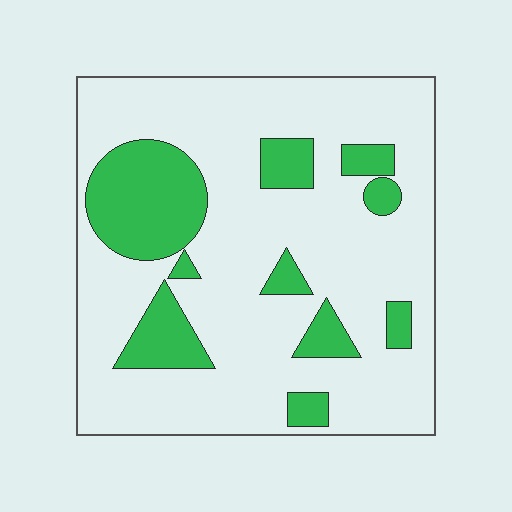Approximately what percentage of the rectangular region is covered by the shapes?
Approximately 20%.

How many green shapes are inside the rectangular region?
10.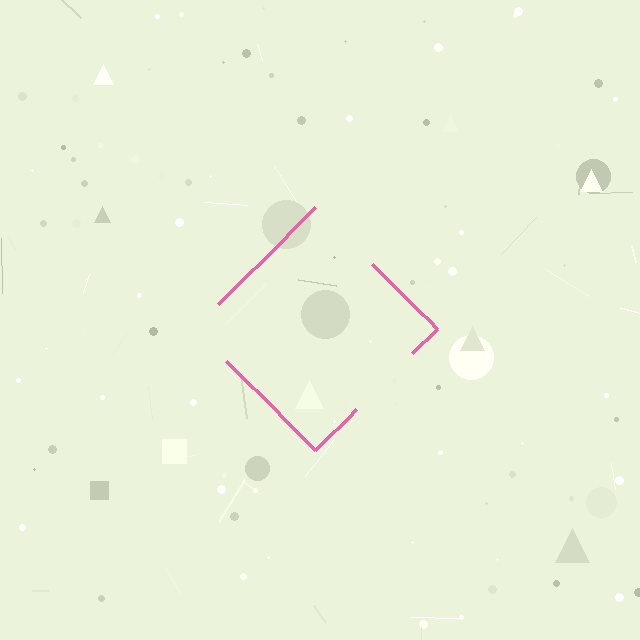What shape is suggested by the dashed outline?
The dashed outline suggests a diamond.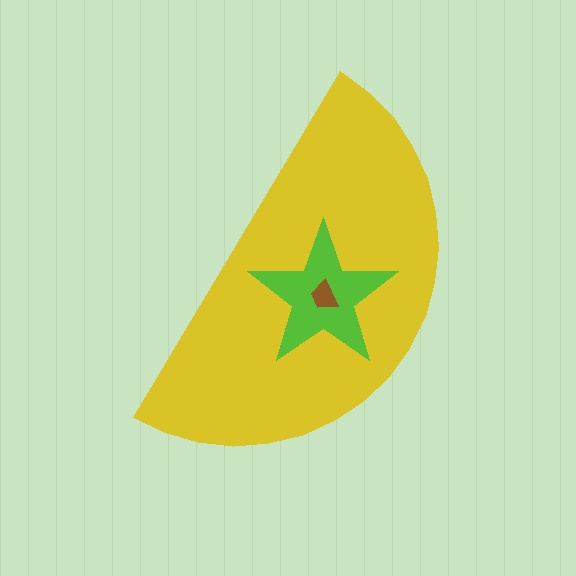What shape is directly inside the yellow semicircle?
The lime star.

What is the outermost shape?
The yellow semicircle.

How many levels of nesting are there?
3.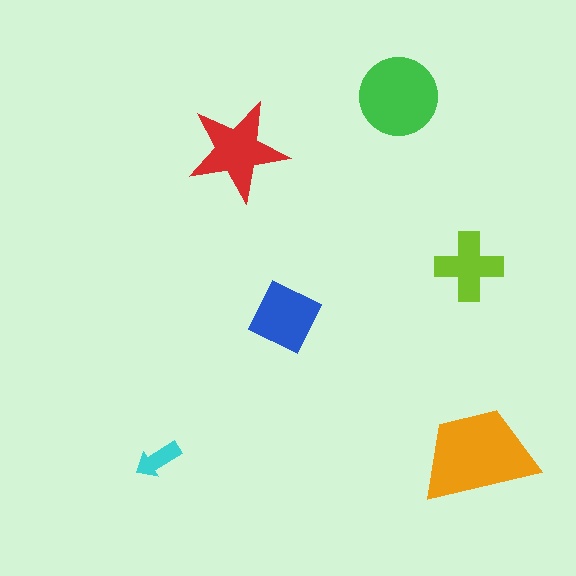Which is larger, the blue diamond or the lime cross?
The blue diamond.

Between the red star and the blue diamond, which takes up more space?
The red star.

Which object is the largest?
The orange trapezoid.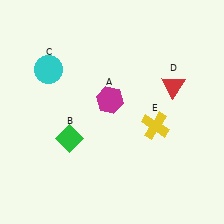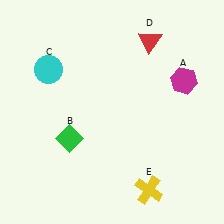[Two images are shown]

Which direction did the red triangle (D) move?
The red triangle (D) moved up.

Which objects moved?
The objects that moved are: the magenta hexagon (A), the red triangle (D), the yellow cross (E).